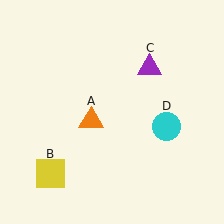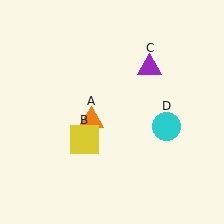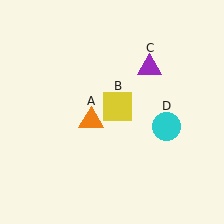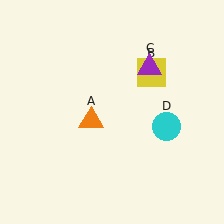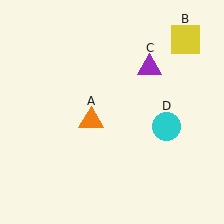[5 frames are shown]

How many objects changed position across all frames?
1 object changed position: yellow square (object B).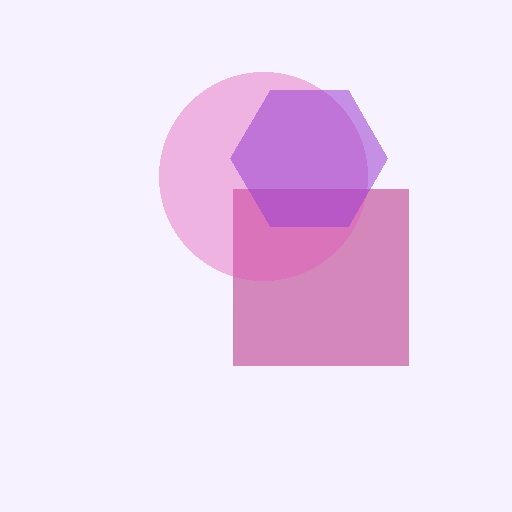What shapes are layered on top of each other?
The layered shapes are: a magenta square, a pink circle, a purple hexagon.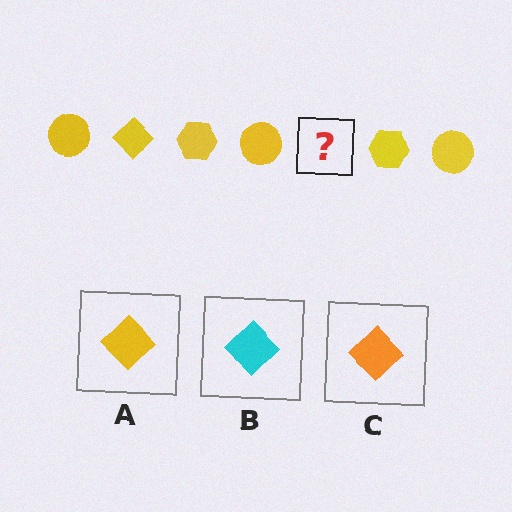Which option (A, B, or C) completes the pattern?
A.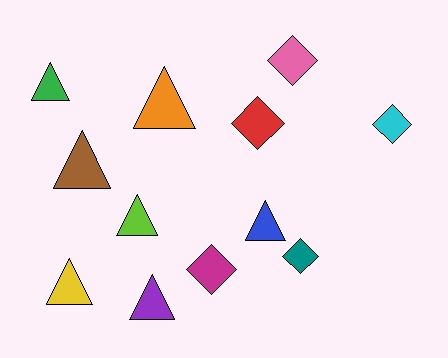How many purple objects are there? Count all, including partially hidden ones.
There is 1 purple object.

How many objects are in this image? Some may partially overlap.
There are 12 objects.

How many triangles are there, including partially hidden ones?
There are 7 triangles.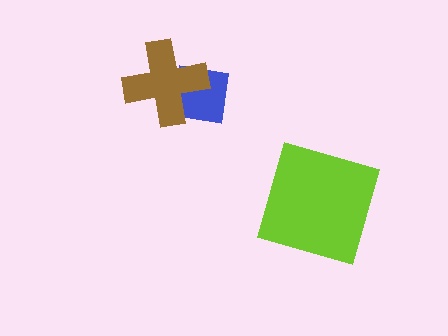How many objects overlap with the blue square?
1 object overlaps with the blue square.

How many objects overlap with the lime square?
0 objects overlap with the lime square.